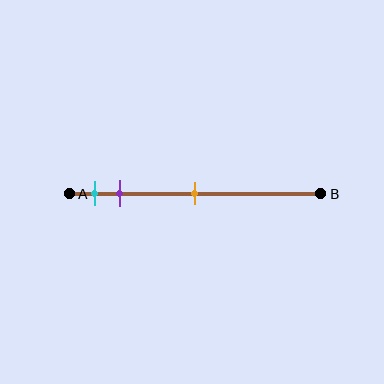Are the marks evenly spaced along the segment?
No, the marks are not evenly spaced.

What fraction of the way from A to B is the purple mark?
The purple mark is approximately 20% (0.2) of the way from A to B.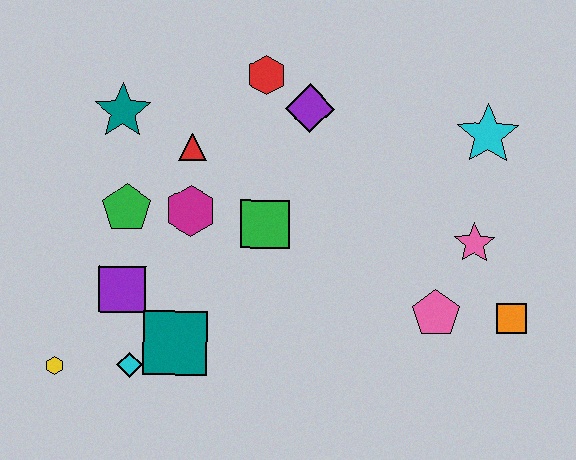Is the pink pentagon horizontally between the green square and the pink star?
Yes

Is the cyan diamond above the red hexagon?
No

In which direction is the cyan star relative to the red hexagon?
The cyan star is to the right of the red hexagon.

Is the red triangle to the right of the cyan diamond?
Yes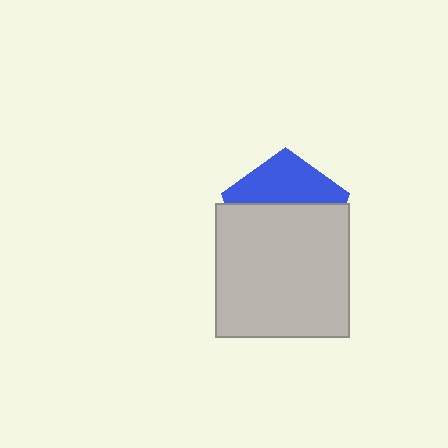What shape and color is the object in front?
The object in front is a light gray square.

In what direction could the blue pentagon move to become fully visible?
The blue pentagon could move up. That would shift it out from behind the light gray square entirely.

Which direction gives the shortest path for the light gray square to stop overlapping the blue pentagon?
Moving down gives the shortest separation.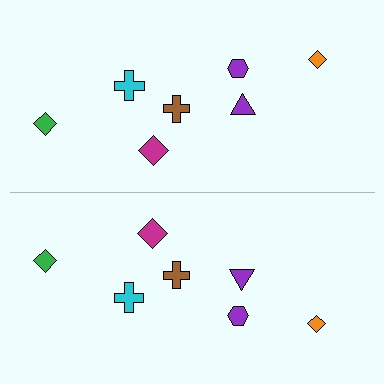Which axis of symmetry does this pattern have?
The pattern has a horizontal axis of symmetry running through the center of the image.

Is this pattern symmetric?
Yes, this pattern has bilateral (reflection) symmetry.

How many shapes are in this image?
There are 14 shapes in this image.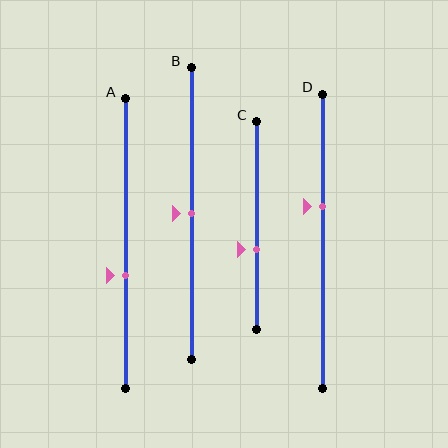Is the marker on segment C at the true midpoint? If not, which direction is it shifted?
No, the marker on segment C is shifted downward by about 11% of the segment length.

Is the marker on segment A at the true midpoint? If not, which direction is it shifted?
No, the marker on segment A is shifted downward by about 11% of the segment length.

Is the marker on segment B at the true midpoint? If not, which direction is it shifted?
Yes, the marker on segment B is at the true midpoint.